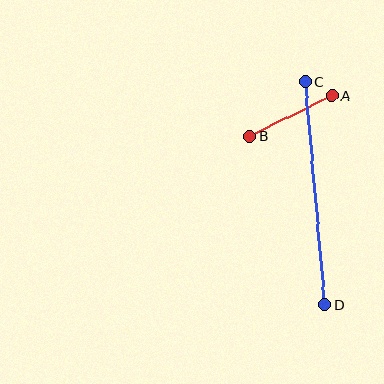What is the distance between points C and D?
The distance is approximately 224 pixels.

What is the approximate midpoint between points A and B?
The midpoint is at approximately (291, 116) pixels.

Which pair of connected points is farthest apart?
Points C and D are farthest apart.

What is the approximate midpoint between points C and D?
The midpoint is at approximately (315, 193) pixels.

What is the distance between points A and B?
The distance is approximately 92 pixels.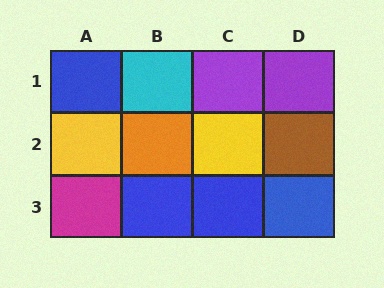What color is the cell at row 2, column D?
Brown.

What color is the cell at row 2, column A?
Yellow.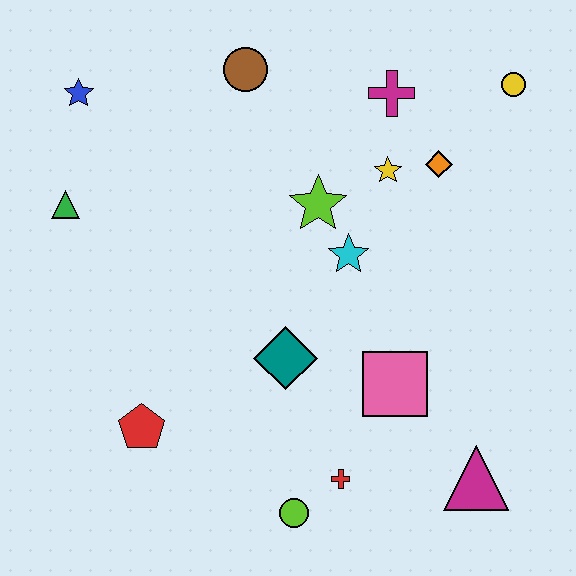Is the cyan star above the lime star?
No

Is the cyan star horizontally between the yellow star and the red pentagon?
Yes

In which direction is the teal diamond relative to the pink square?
The teal diamond is to the left of the pink square.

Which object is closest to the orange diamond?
The yellow star is closest to the orange diamond.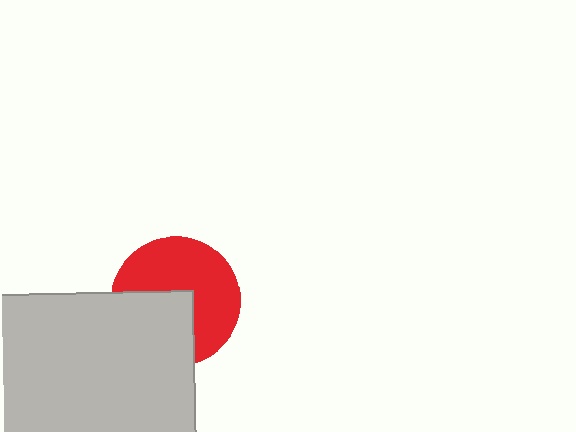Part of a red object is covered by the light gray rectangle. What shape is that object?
It is a circle.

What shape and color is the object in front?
The object in front is a light gray rectangle.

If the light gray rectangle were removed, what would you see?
You would see the complete red circle.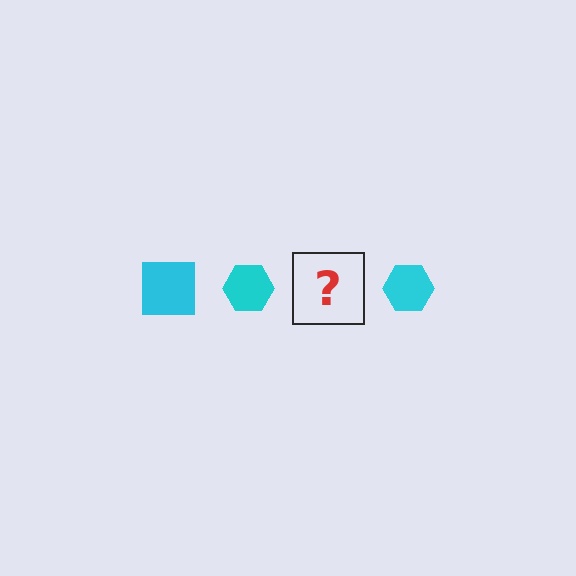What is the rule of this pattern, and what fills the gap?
The rule is that the pattern cycles through square, hexagon shapes in cyan. The gap should be filled with a cyan square.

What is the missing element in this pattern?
The missing element is a cyan square.